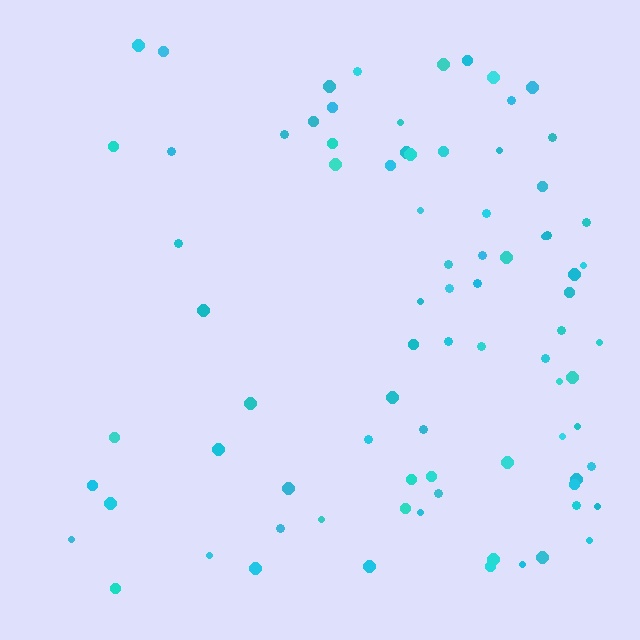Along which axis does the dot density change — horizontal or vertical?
Horizontal.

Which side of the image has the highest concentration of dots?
The right.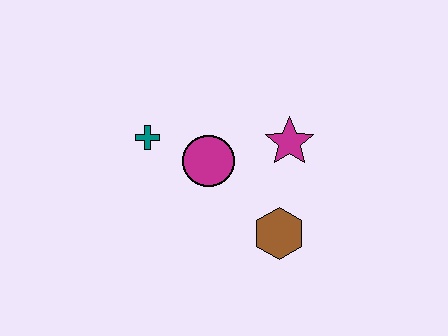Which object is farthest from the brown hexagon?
The teal cross is farthest from the brown hexagon.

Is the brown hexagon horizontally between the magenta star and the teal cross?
Yes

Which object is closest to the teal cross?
The magenta circle is closest to the teal cross.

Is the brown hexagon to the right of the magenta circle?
Yes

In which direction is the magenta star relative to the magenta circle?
The magenta star is to the right of the magenta circle.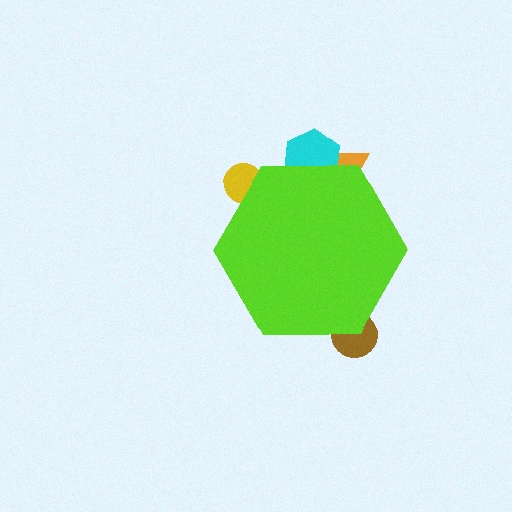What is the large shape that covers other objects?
A lime hexagon.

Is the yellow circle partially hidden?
Yes, the yellow circle is partially hidden behind the lime hexagon.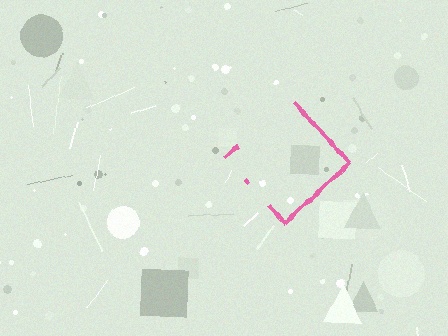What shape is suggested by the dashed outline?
The dashed outline suggests a diamond.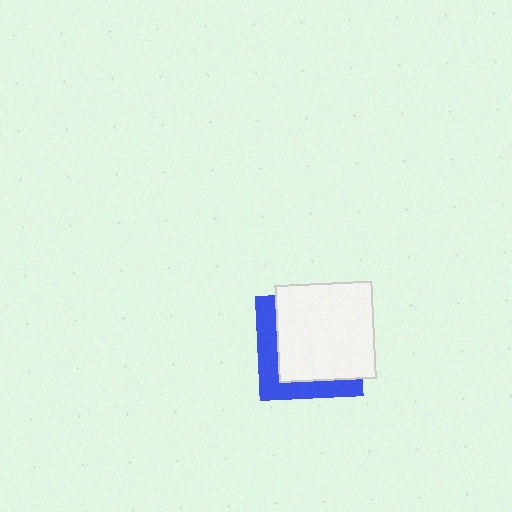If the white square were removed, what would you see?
You would see the complete blue square.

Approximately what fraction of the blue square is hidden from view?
Roughly 67% of the blue square is hidden behind the white square.